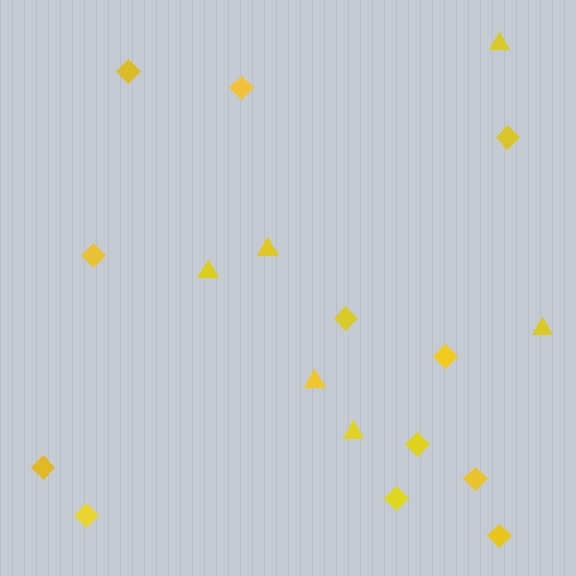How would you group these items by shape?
There are 2 groups: one group of triangles (6) and one group of diamonds (12).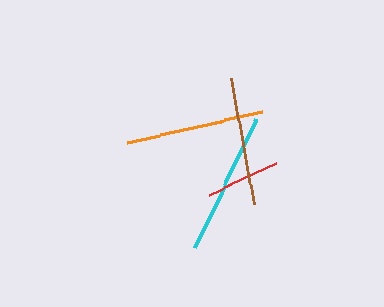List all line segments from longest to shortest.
From longest to shortest: cyan, orange, brown, red.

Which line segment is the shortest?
The red line is the shortest at approximately 74 pixels.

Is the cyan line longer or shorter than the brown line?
The cyan line is longer than the brown line.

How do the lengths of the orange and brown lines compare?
The orange and brown lines are approximately the same length.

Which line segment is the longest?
The cyan line is the longest at approximately 142 pixels.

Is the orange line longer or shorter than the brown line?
The orange line is longer than the brown line.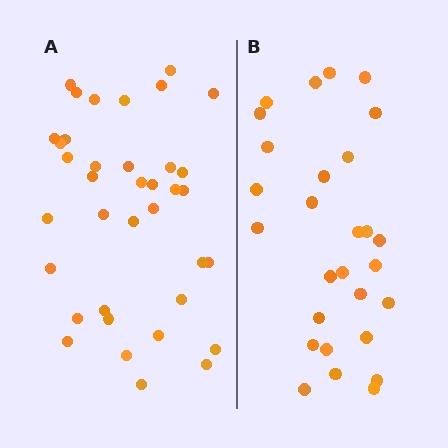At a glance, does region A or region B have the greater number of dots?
Region A (the left region) has more dots.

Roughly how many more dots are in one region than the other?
Region A has roughly 8 or so more dots than region B.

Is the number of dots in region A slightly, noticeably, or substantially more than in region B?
Region A has noticeably more, but not dramatically so. The ratio is roughly 1.3 to 1.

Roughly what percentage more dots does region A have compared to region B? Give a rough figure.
About 30% more.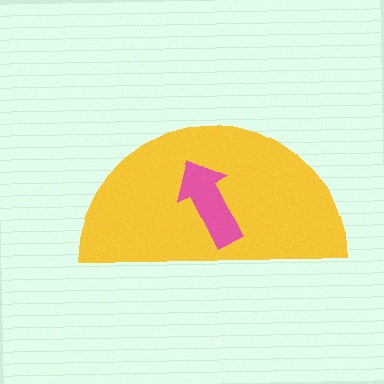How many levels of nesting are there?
2.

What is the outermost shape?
The yellow semicircle.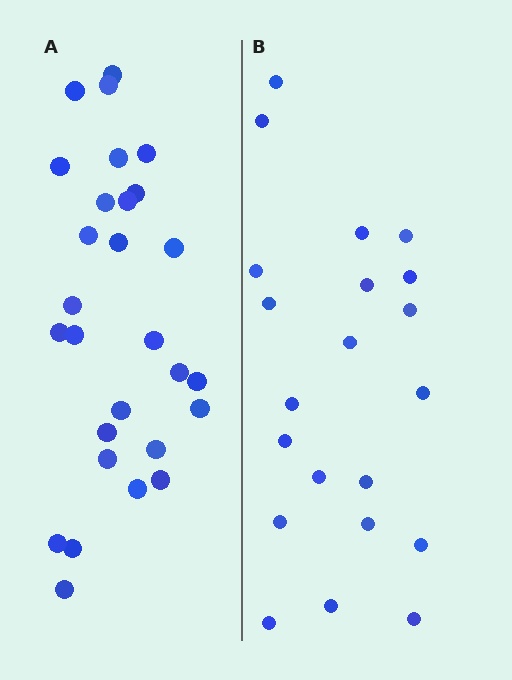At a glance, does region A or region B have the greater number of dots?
Region A (the left region) has more dots.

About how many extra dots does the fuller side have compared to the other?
Region A has roughly 8 or so more dots than region B.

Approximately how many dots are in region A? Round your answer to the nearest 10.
About 30 dots. (The exact count is 28, which rounds to 30.)